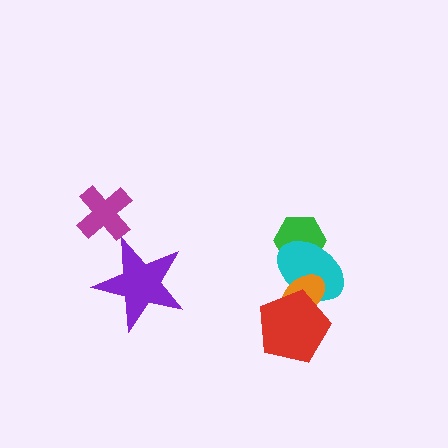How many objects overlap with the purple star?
0 objects overlap with the purple star.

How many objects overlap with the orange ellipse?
2 objects overlap with the orange ellipse.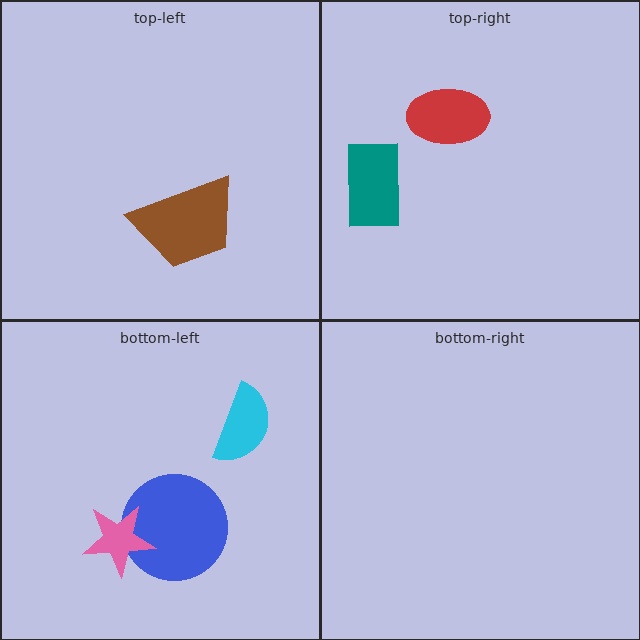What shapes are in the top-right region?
The red ellipse, the teal rectangle.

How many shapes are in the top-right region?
2.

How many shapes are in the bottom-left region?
3.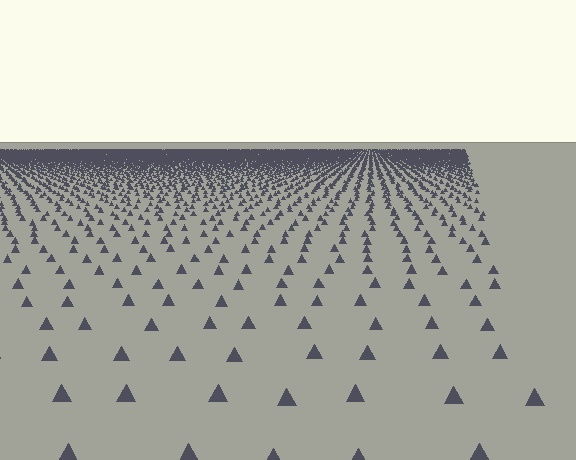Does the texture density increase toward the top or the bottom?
Density increases toward the top.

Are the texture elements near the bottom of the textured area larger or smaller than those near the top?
Larger. Near the bottom, elements are closer to the viewer and appear at a bigger on-screen size.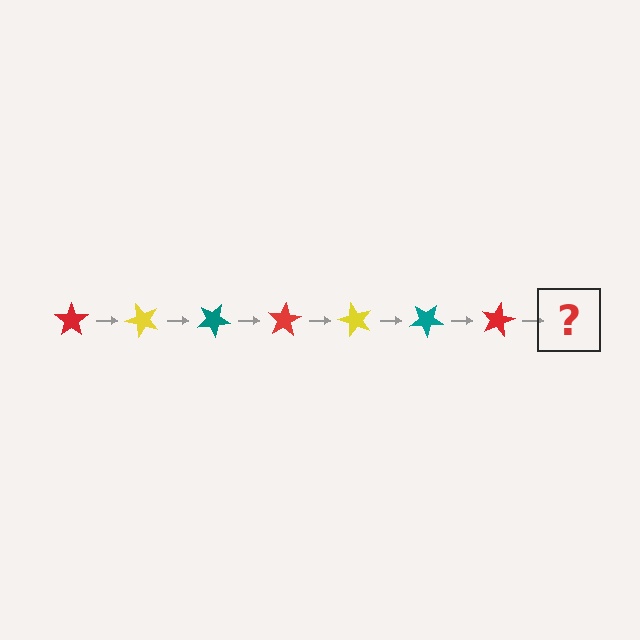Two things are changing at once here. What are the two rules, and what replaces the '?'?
The two rules are that it rotates 50 degrees each step and the color cycles through red, yellow, and teal. The '?' should be a yellow star, rotated 350 degrees from the start.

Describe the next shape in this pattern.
It should be a yellow star, rotated 350 degrees from the start.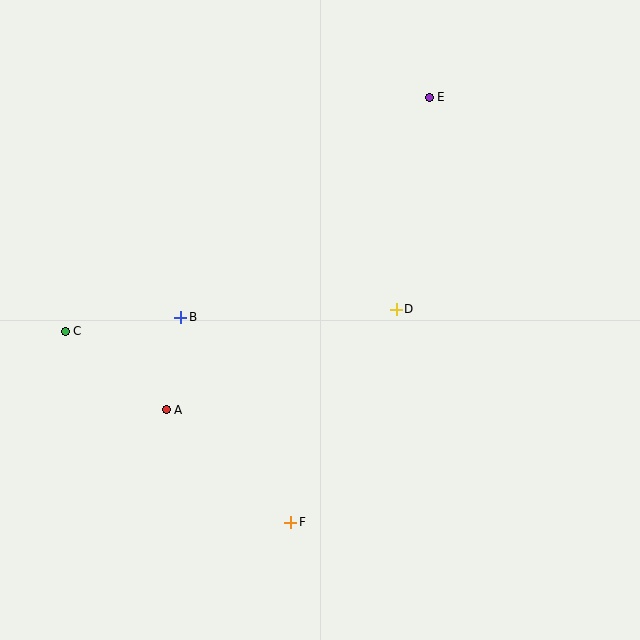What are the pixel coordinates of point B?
Point B is at (181, 317).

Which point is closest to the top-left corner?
Point C is closest to the top-left corner.